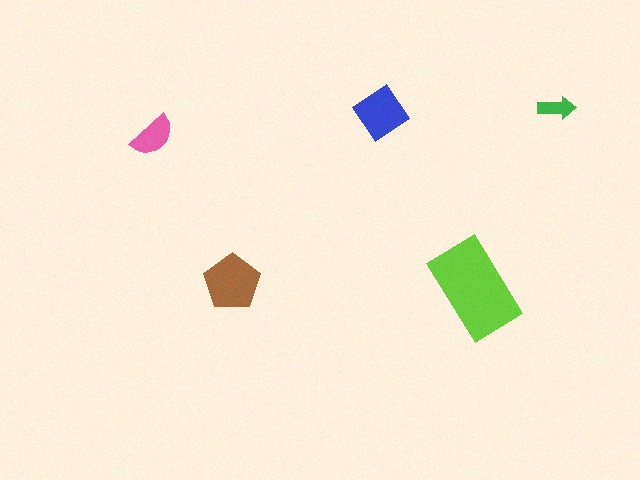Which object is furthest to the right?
The green arrow is rightmost.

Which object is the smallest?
The green arrow.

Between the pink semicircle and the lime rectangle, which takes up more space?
The lime rectangle.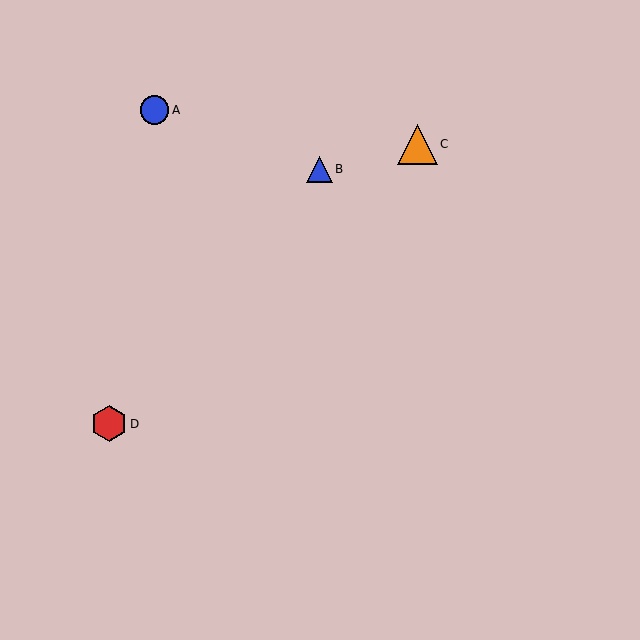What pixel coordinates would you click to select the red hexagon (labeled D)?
Click at (109, 424) to select the red hexagon D.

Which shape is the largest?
The orange triangle (labeled C) is the largest.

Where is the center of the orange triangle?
The center of the orange triangle is at (417, 144).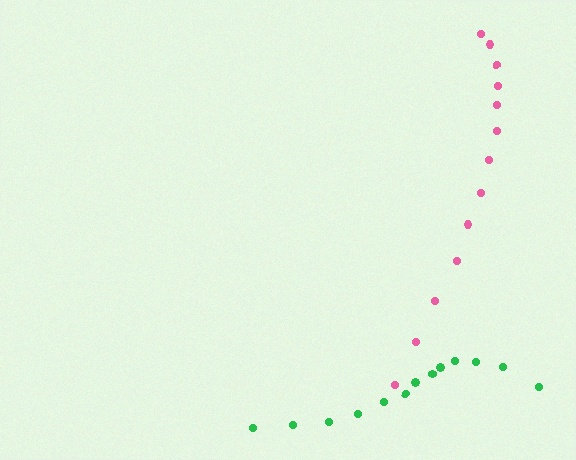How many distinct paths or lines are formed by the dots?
There are 2 distinct paths.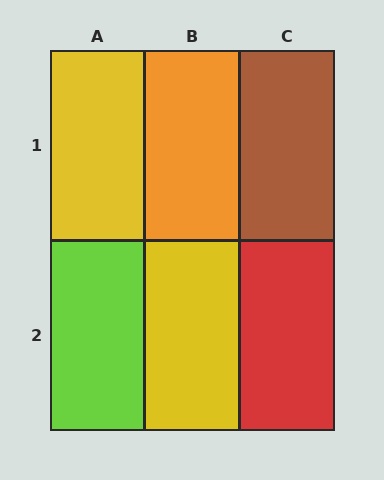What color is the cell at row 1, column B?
Orange.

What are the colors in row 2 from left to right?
Lime, yellow, red.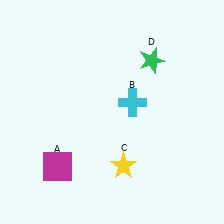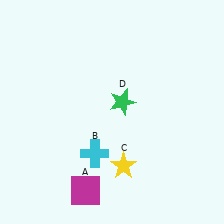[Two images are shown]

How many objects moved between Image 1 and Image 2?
3 objects moved between the two images.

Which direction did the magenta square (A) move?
The magenta square (A) moved right.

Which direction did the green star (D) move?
The green star (D) moved down.